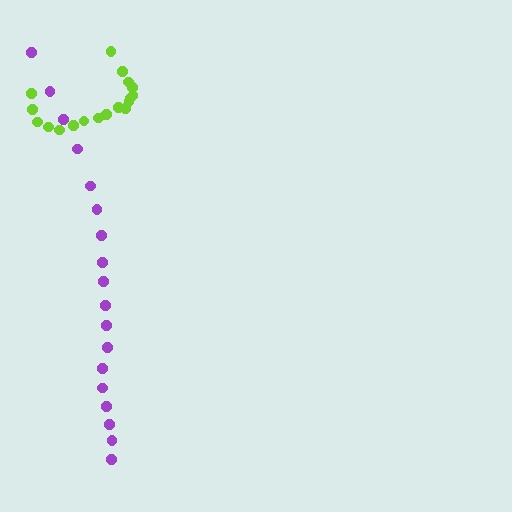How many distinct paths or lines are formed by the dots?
There are 2 distinct paths.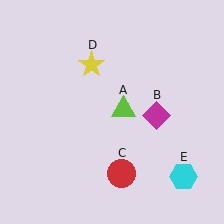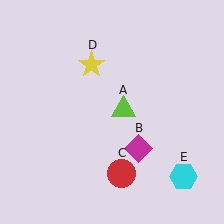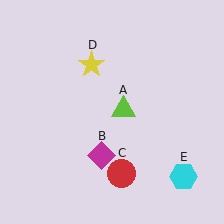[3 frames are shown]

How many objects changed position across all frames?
1 object changed position: magenta diamond (object B).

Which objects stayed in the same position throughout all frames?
Lime triangle (object A) and red circle (object C) and yellow star (object D) and cyan hexagon (object E) remained stationary.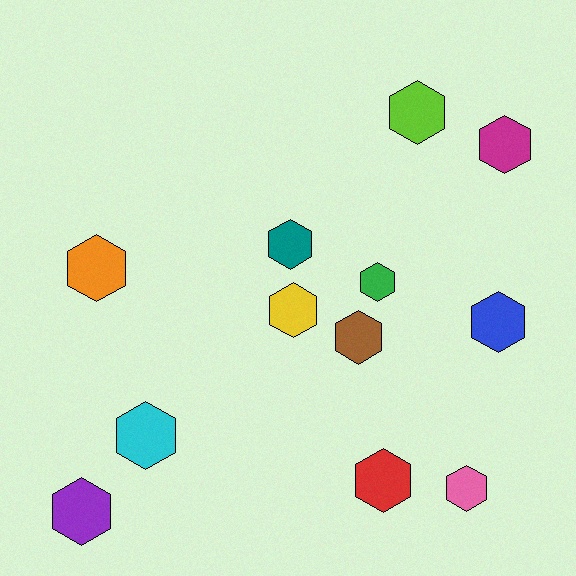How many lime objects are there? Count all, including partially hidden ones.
There is 1 lime object.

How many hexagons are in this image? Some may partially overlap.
There are 12 hexagons.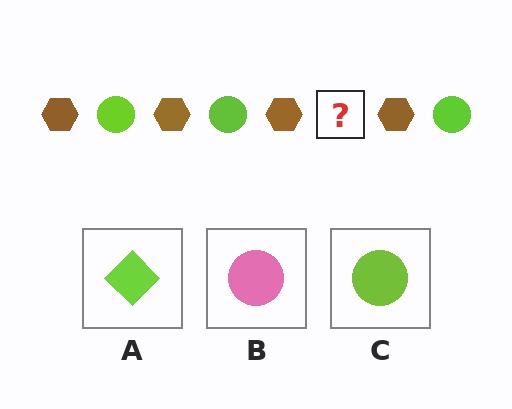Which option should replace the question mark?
Option C.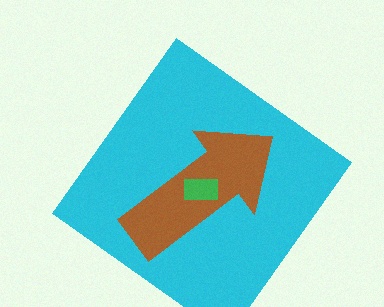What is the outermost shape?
The cyan diamond.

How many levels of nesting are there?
3.